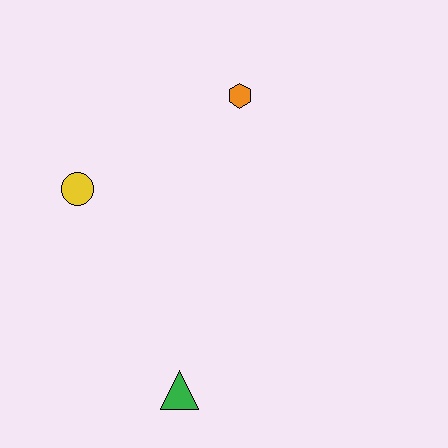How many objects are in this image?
There are 3 objects.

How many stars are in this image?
There are no stars.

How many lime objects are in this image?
There are no lime objects.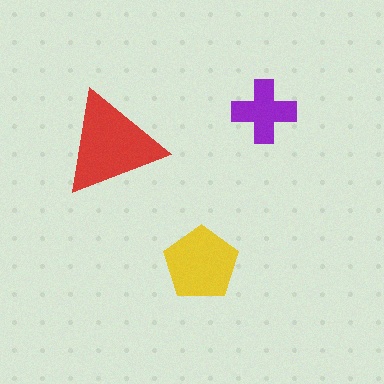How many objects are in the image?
There are 3 objects in the image.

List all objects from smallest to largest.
The purple cross, the yellow pentagon, the red triangle.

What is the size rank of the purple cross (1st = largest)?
3rd.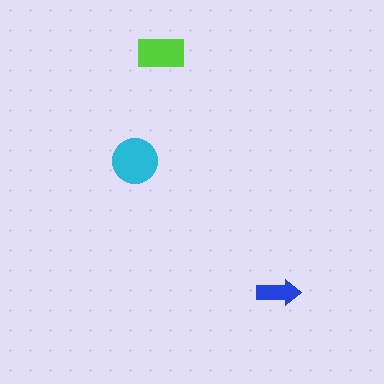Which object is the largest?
The cyan circle.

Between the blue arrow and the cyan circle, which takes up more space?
The cyan circle.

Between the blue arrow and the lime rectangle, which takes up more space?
The lime rectangle.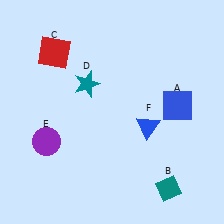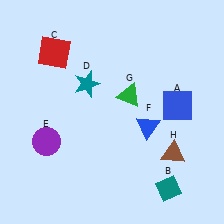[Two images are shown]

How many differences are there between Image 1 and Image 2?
There are 2 differences between the two images.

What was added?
A green triangle (G), a brown triangle (H) were added in Image 2.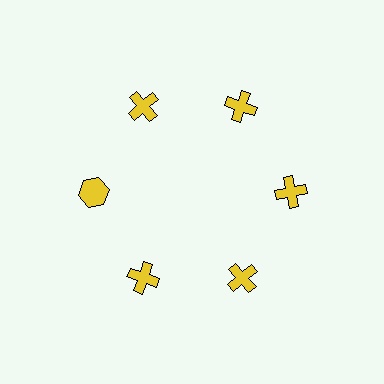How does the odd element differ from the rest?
It has a different shape: hexagon instead of cross.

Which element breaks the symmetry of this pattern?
The yellow hexagon at roughly the 9 o'clock position breaks the symmetry. All other shapes are yellow crosses.